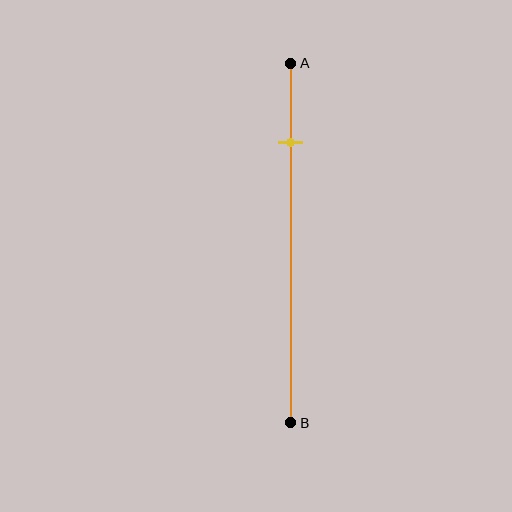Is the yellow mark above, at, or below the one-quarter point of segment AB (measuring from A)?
The yellow mark is above the one-quarter point of segment AB.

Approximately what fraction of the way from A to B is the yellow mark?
The yellow mark is approximately 20% of the way from A to B.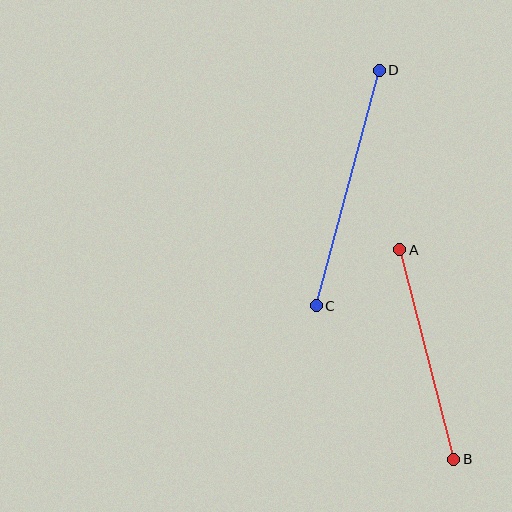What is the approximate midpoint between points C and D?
The midpoint is at approximately (348, 188) pixels.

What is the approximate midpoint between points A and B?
The midpoint is at approximately (427, 355) pixels.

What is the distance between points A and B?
The distance is approximately 216 pixels.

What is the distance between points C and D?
The distance is approximately 244 pixels.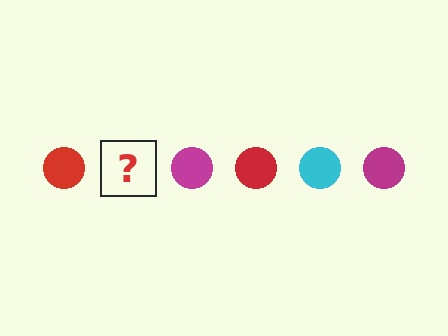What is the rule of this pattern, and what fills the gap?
The rule is that the pattern cycles through red, cyan, magenta circles. The gap should be filled with a cyan circle.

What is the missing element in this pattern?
The missing element is a cyan circle.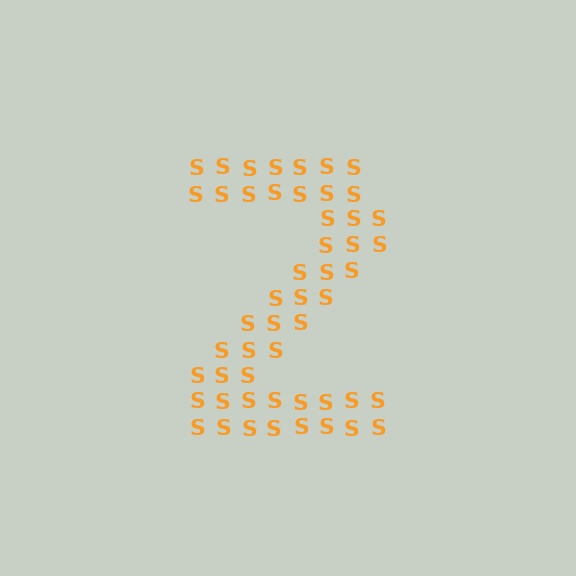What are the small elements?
The small elements are letter S's.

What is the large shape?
The large shape is the digit 2.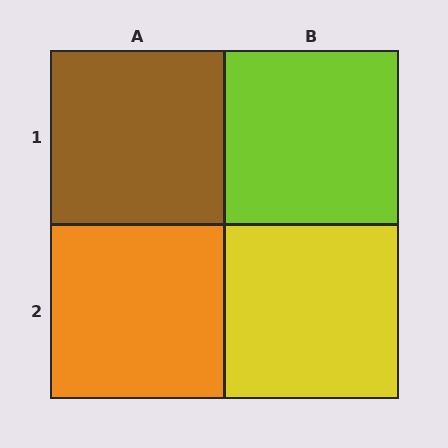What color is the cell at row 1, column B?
Lime.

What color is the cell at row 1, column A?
Brown.